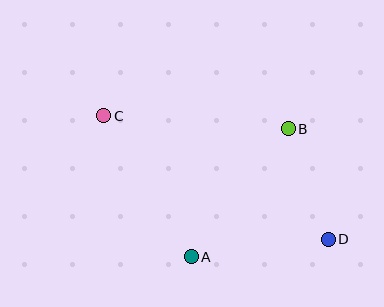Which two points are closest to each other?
Points B and D are closest to each other.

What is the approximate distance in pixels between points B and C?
The distance between B and C is approximately 185 pixels.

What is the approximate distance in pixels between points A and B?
The distance between A and B is approximately 161 pixels.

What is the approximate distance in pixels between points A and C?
The distance between A and C is approximately 166 pixels.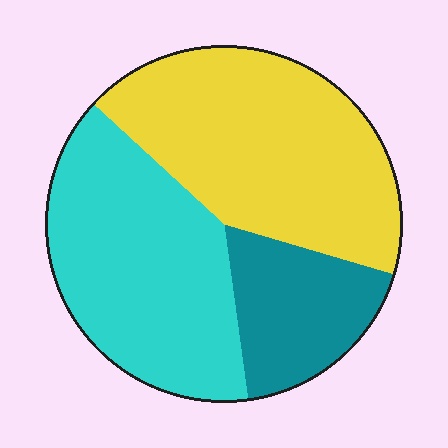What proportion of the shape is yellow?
Yellow covers about 45% of the shape.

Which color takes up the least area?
Teal, at roughly 20%.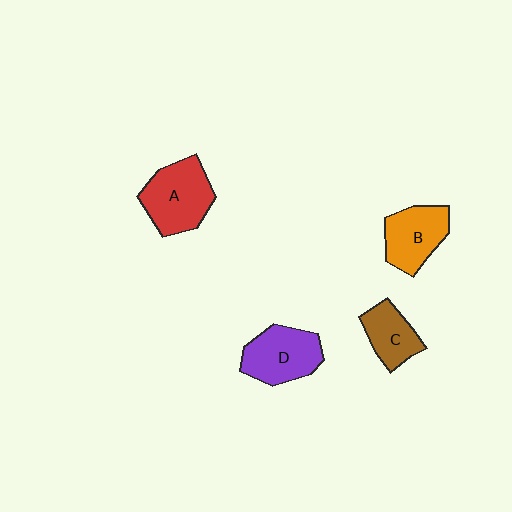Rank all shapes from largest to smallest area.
From largest to smallest: A (red), D (purple), B (orange), C (brown).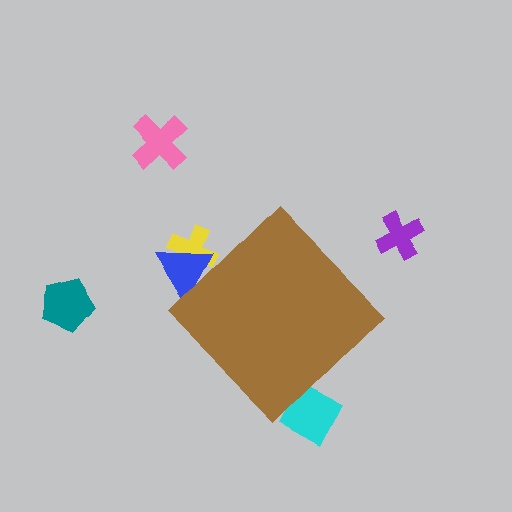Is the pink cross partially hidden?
No, the pink cross is fully visible.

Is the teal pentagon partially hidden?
No, the teal pentagon is fully visible.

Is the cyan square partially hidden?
Yes, the cyan square is partially hidden behind the brown diamond.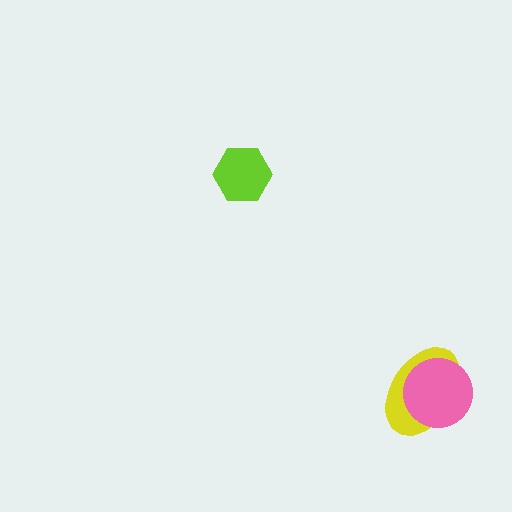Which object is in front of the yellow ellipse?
The pink circle is in front of the yellow ellipse.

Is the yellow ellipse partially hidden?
Yes, it is partially covered by another shape.